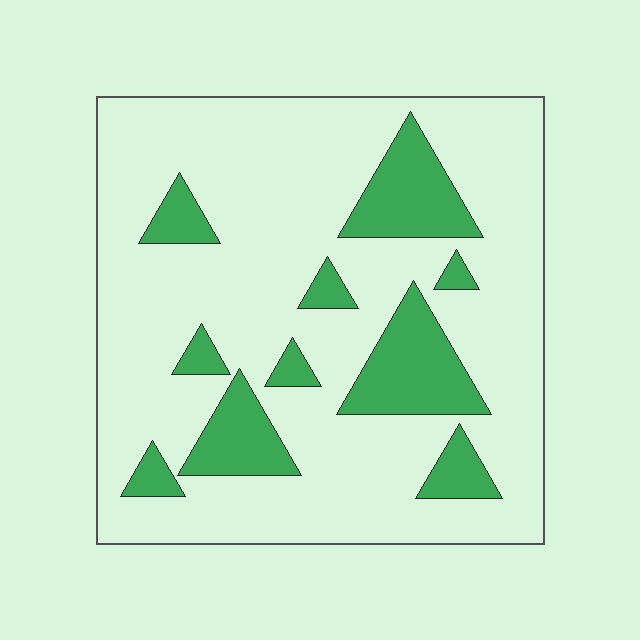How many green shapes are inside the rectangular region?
10.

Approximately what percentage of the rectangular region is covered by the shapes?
Approximately 20%.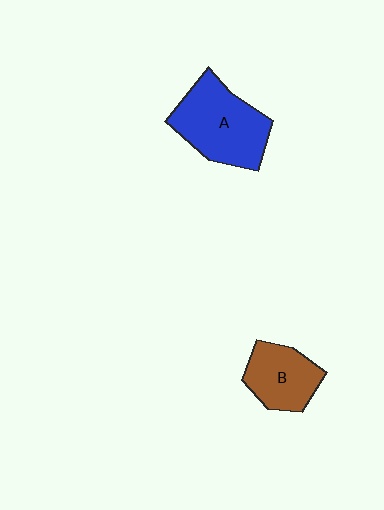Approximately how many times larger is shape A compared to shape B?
Approximately 1.5 times.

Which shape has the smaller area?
Shape B (brown).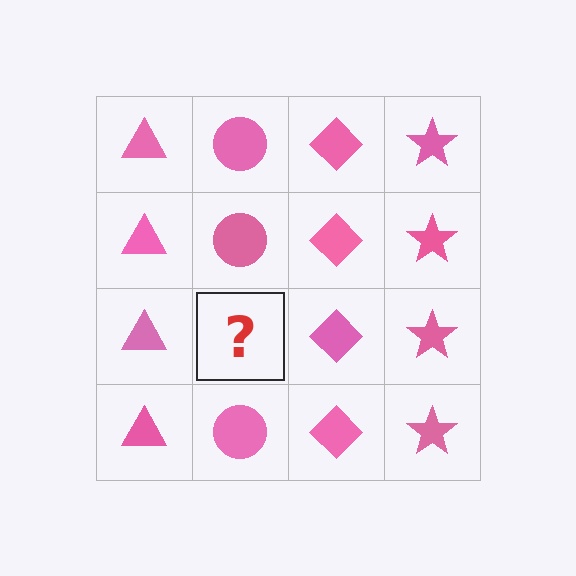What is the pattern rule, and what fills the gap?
The rule is that each column has a consistent shape. The gap should be filled with a pink circle.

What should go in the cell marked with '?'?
The missing cell should contain a pink circle.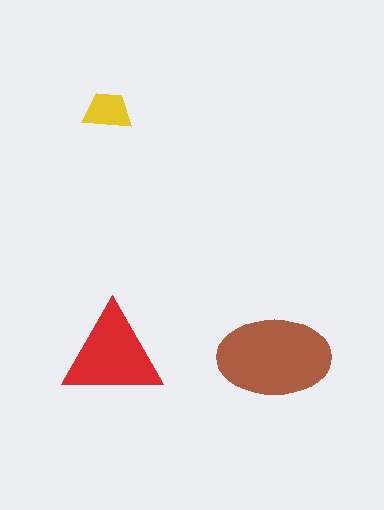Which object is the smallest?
The yellow trapezoid.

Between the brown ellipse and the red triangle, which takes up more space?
The brown ellipse.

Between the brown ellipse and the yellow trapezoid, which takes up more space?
The brown ellipse.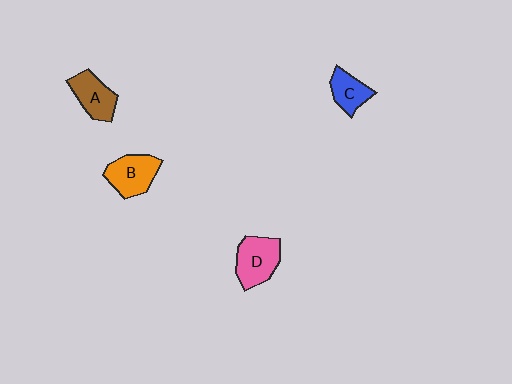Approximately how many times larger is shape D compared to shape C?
Approximately 1.5 times.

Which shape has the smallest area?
Shape C (blue).